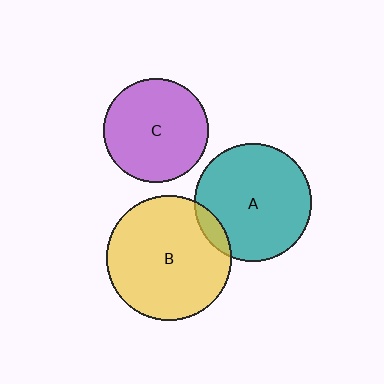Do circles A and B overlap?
Yes.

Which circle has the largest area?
Circle B (yellow).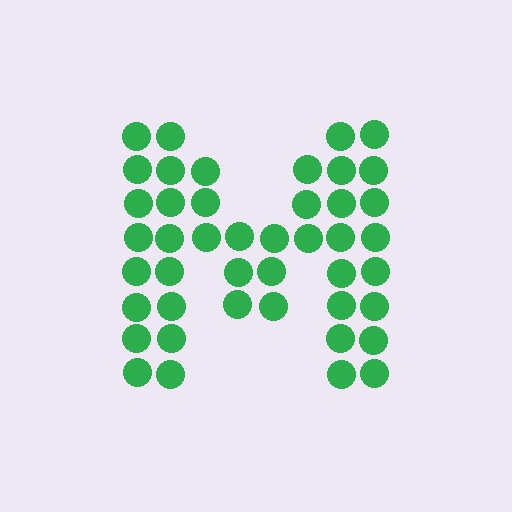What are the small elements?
The small elements are circles.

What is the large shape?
The large shape is the letter M.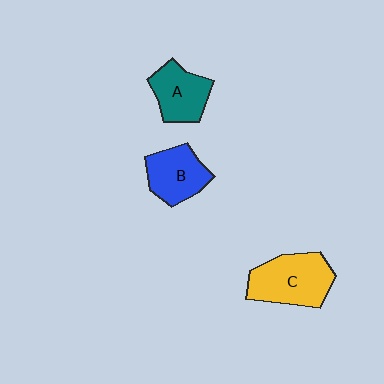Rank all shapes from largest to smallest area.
From largest to smallest: C (yellow), B (blue), A (teal).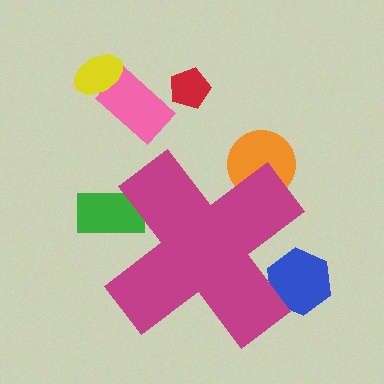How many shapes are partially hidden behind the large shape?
3 shapes are partially hidden.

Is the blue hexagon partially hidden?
Yes, the blue hexagon is partially hidden behind the magenta cross.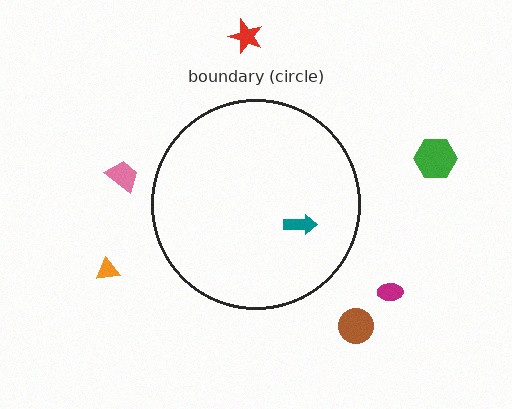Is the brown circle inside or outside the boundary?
Outside.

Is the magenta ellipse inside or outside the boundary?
Outside.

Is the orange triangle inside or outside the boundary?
Outside.